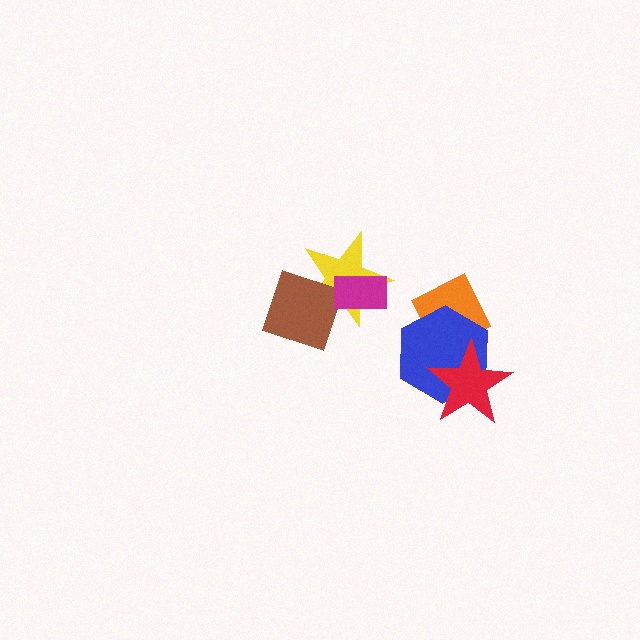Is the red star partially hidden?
No, no other shape covers it.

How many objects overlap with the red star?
1 object overlaps with the red star.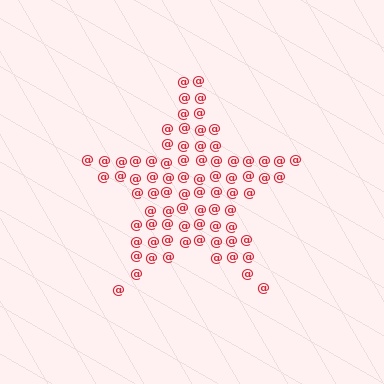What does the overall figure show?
The overall figure shows a star.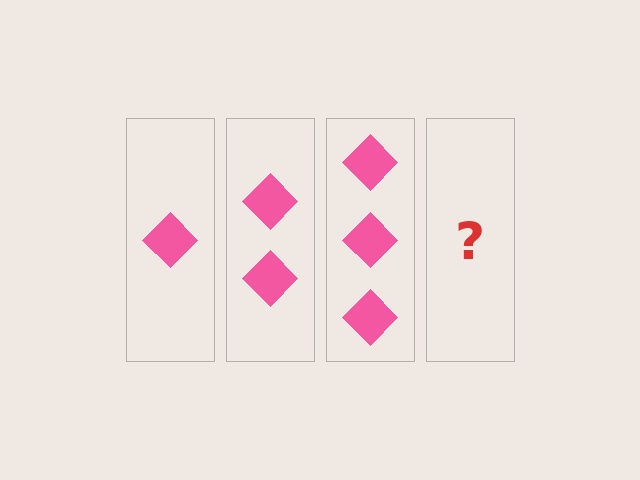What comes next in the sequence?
The next element should be 4 diamonds.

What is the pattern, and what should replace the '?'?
The pattern is that each step adds one more diamond. The '?' should be 4 diamonds.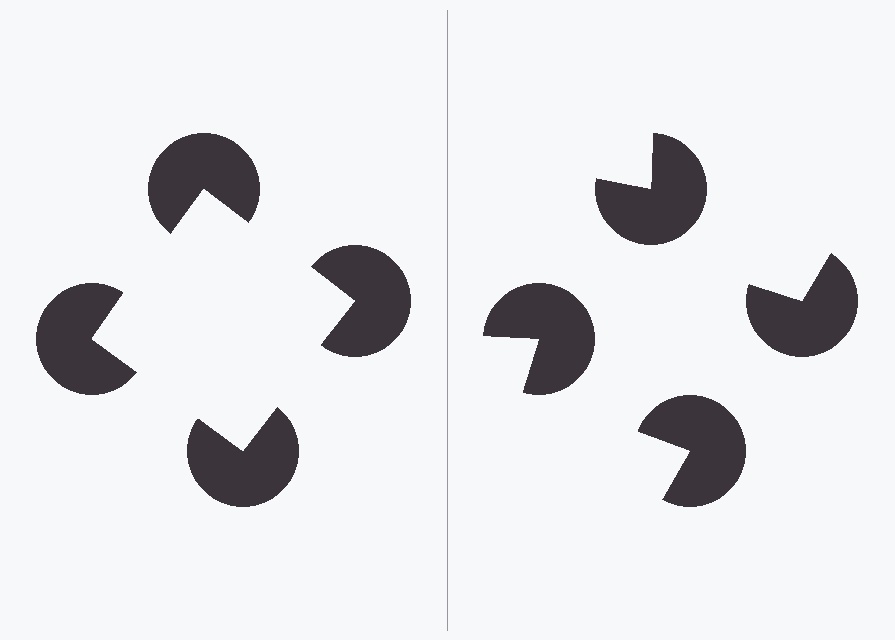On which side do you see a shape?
An illusory square appears on the left side. On the right side the wedge cuts are rotated, so no coherent shape forms.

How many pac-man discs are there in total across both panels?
8 — 4 on each side.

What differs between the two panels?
The pac-man discs are positioned identically on both sides; only the wedge orientations differ. On the left they align to a square; on the right they are misaligned.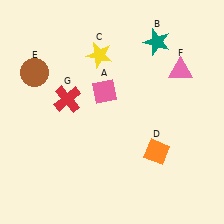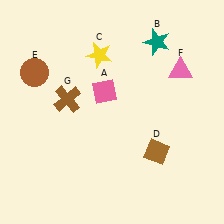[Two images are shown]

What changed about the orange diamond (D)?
In Image 1, D is orange. In Image 2, it changed to brown.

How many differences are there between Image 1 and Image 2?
There are 2 differences between the two images.